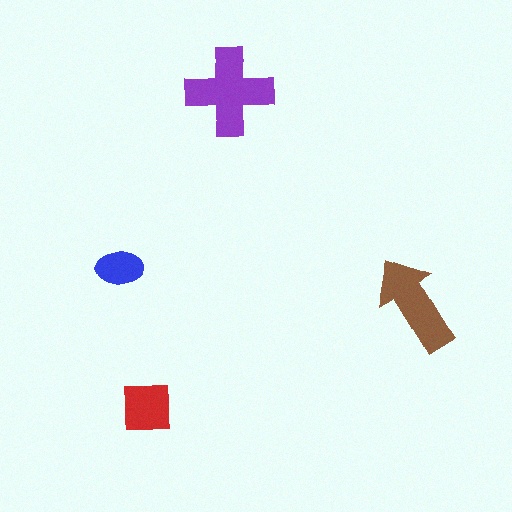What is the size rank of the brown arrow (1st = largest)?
2nd.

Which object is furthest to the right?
The brown arrow is rightmost.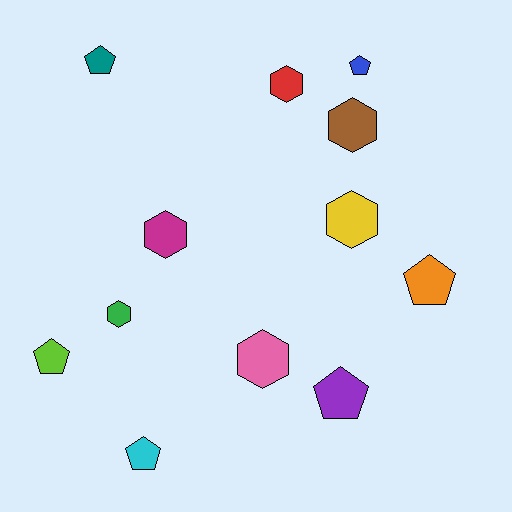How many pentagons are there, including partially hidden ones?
There are 6 pentagons.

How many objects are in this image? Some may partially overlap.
There are 12 objects.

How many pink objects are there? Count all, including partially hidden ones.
There is 1 pink object.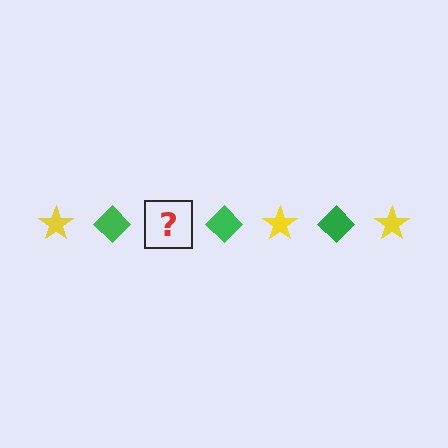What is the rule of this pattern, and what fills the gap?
The rule is that the pattern alternates between yellow star and green diamond. The gap should be filled with a yellow star.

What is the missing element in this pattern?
The missing element is a yellow star.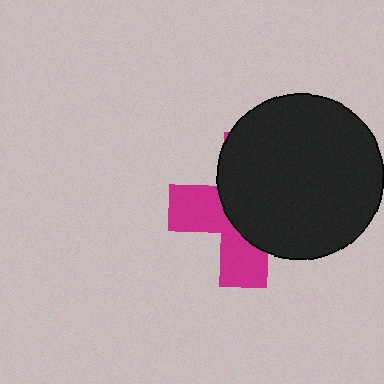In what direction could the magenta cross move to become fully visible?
The magenta cross could move left. That would shift it out from behind the black circle entirely.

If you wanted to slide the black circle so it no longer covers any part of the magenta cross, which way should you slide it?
Slide it right — that is the most direct way to separate the two shapes.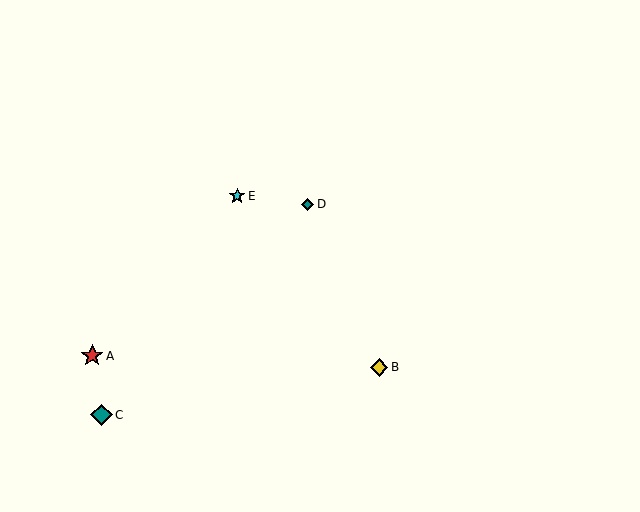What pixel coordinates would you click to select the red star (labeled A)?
Click at (92, 356) to select the red star A.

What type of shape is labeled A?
Shape A is a red star.